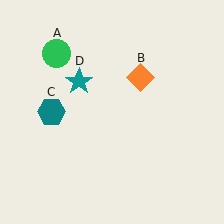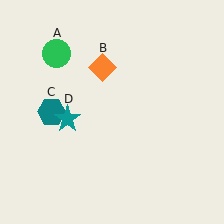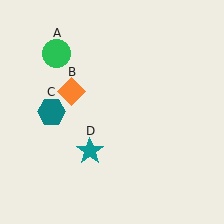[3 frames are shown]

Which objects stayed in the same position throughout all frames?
Green circle (object A) and teal hexagon (object C) remained stationary.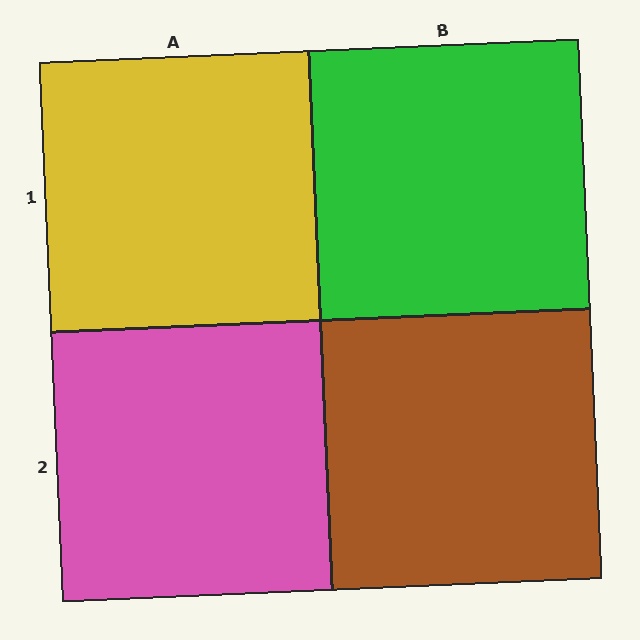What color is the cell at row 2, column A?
Pink.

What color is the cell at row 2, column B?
Brown.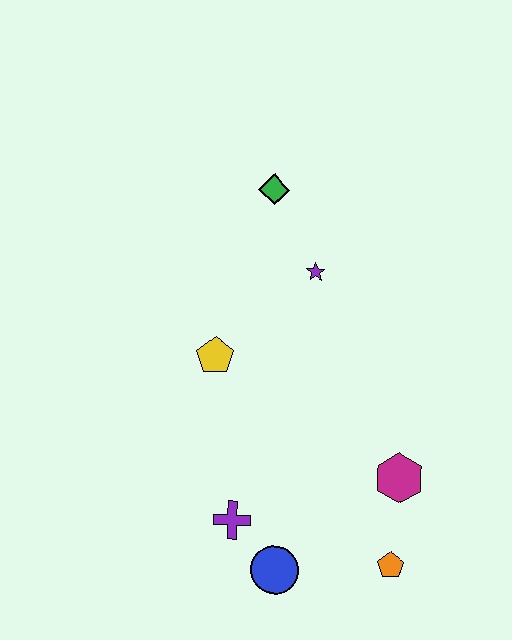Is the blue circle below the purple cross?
Yes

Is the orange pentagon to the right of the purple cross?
Yes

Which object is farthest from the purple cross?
The green diamond is farthest from the purple cross.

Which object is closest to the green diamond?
The purple star is closest to the green diamond.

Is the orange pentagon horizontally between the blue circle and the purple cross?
No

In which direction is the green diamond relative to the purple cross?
The green diamond is above the purple cross.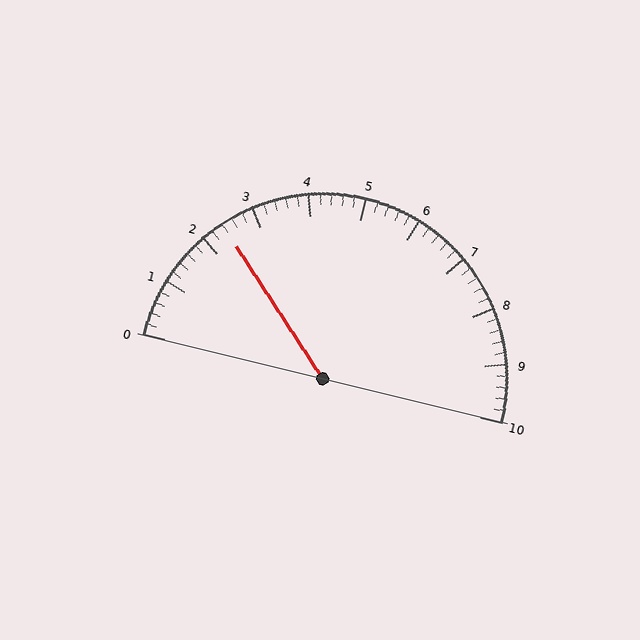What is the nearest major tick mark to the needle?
The nearest major tick mark is 2.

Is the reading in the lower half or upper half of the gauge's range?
The reading is in the lower half of the range (0 to 10).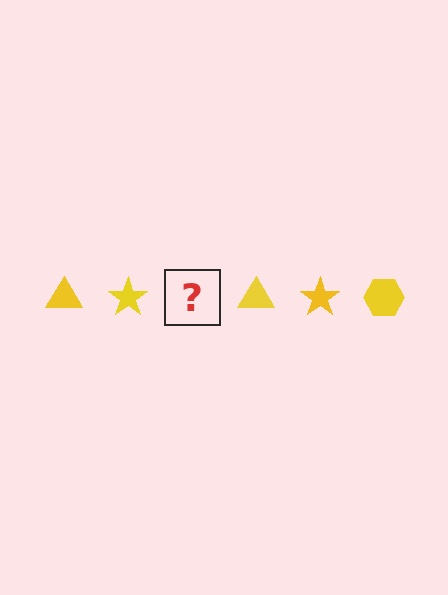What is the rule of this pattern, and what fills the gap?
The rule is that the pattern cycles through triangle, star, hexagon shapes in yellow. The gap should be filled with a yellow hexagon.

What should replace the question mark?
The question mark should be replaced with a yellow hexagon.